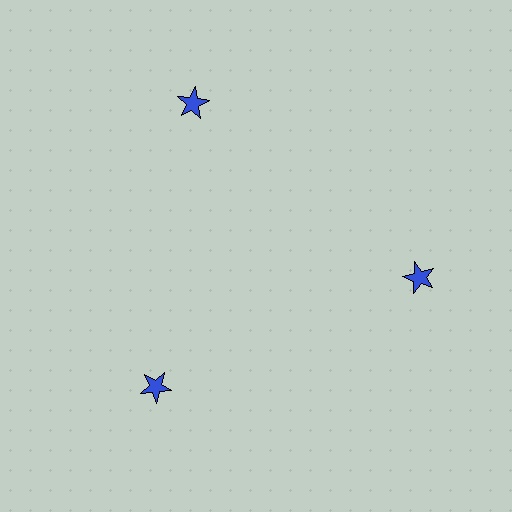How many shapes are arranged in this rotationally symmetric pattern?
There are 3 shapes, arranged in 3 groups of 1.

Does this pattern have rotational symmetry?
Yes, this pattern has 3-fold rotational symmetry. It looks the same after rotating 120 degrees around the center.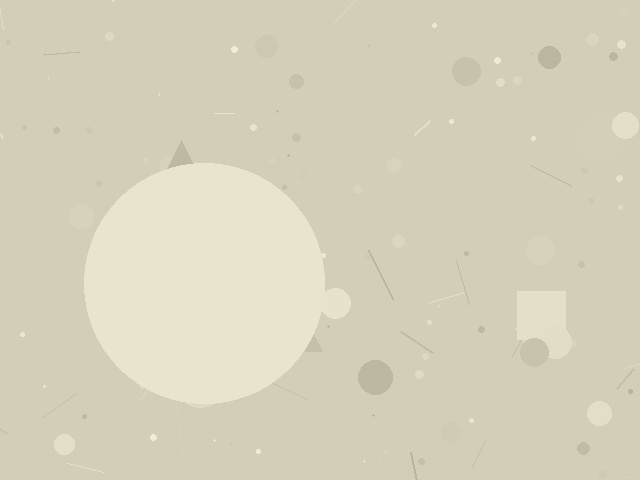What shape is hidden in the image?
A circle is hidden in the image.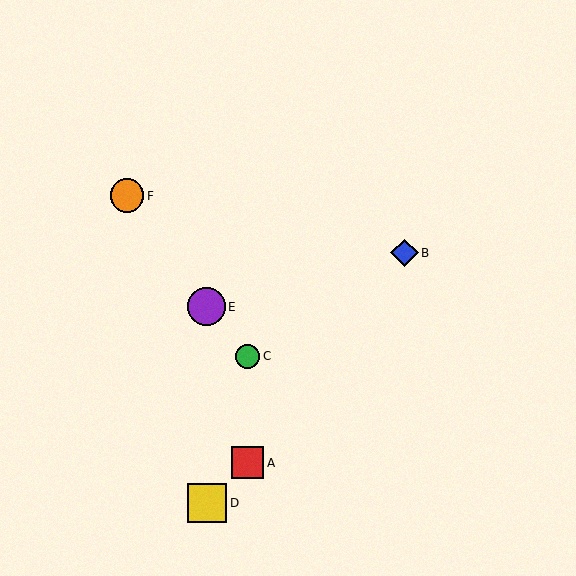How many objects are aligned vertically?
2 objects (A, C) are aligned vertically.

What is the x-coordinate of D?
Object D is at x≈207.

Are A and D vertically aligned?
No, A is at x≈247 and D is at x≈207.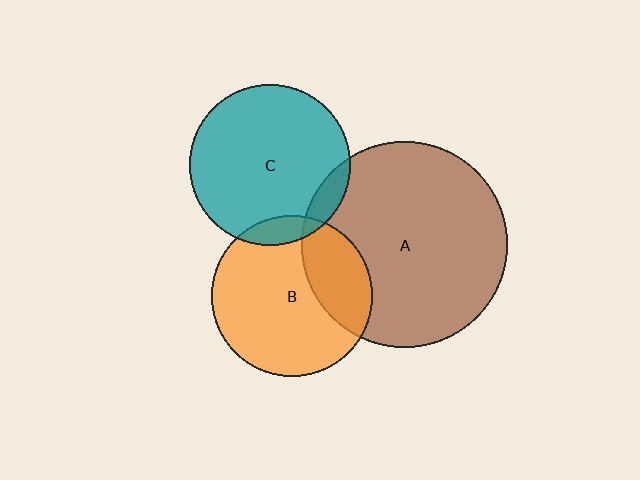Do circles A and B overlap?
Yes.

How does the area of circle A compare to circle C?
Approximately 1.6 times.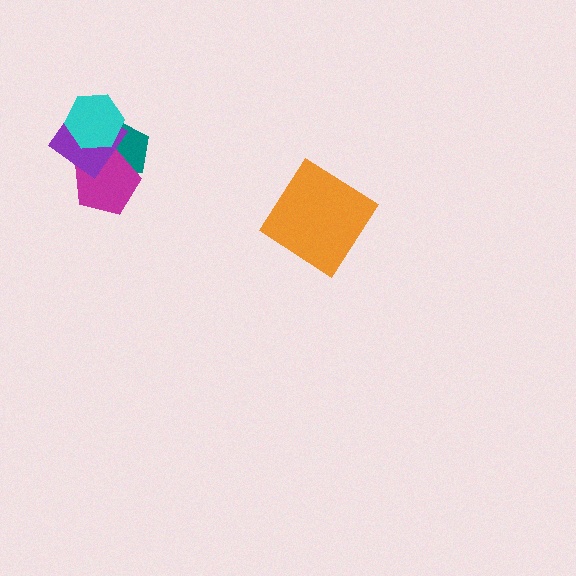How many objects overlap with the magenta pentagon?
2 objects overlap with the magenta pentagon.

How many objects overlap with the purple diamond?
3 objects overlap with the purple diamond.